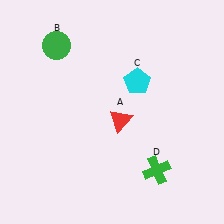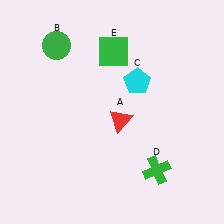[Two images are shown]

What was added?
A green square (E) was added in Image 2.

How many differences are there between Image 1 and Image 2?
There is 1 difference between the two images.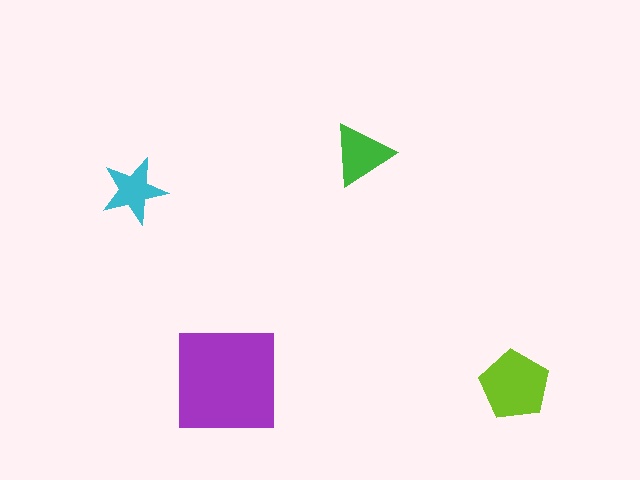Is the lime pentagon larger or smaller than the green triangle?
Larger.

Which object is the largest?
The purple square.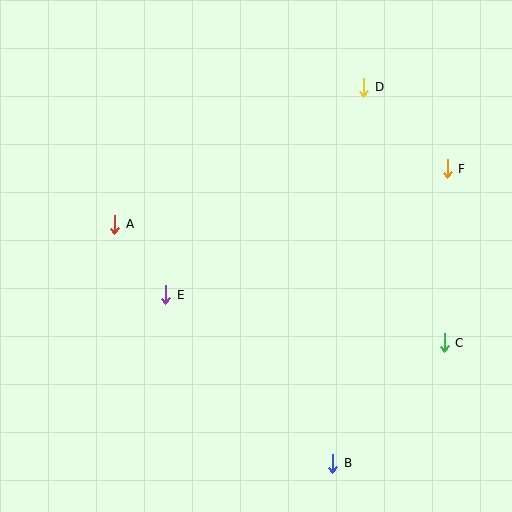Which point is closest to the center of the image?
Point E at (166, 295) is closest to the center.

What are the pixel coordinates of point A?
Point A is at (115, 224).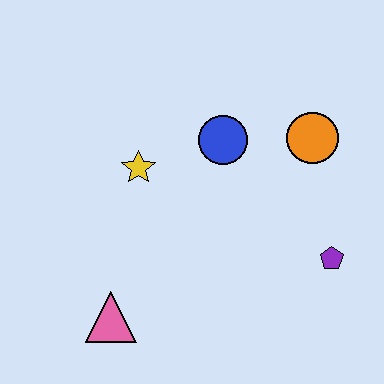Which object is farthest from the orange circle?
The pink triangle is farthest from the orange circle.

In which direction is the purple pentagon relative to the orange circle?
The purple pentagon is below the orange circle.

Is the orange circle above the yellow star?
Yes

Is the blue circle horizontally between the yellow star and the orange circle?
Yes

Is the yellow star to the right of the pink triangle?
Yes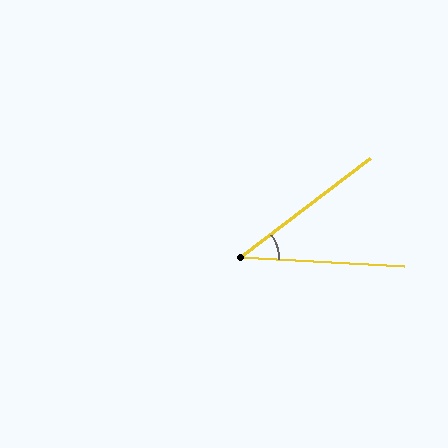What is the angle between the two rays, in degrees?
Approximately 40 degrees.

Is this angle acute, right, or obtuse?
It is acute.